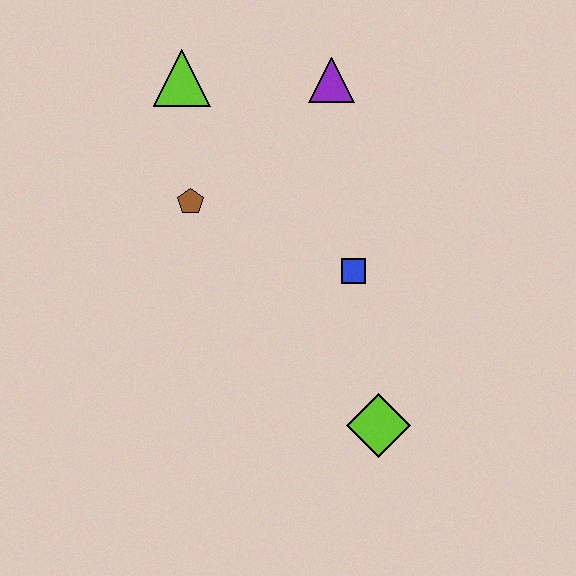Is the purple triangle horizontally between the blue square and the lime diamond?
No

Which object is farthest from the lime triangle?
The lime diamond is farthest from the lime triangle.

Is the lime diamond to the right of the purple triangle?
Yes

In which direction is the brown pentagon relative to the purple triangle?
The brown pentagon is to the left of the purple triangle.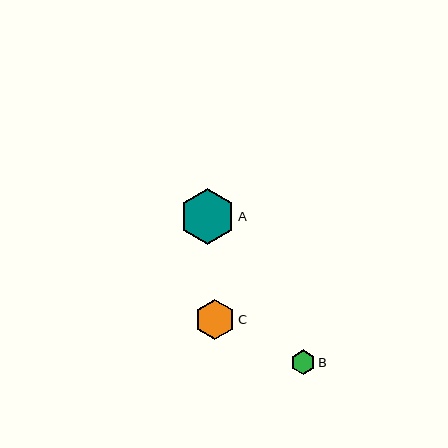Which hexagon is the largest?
Hexagon A is the largest with a size of approximately 56 pixels.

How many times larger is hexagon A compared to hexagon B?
Hexagon A is approximately 2.3 times the size of hexagon B.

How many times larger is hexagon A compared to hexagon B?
Hexagon A is approximately 2.3 times the size of hexagon B.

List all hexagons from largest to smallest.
From largest to smallest: A, C, B.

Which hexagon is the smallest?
Hexagon B is the smallest with a size of approximately 25 pixels.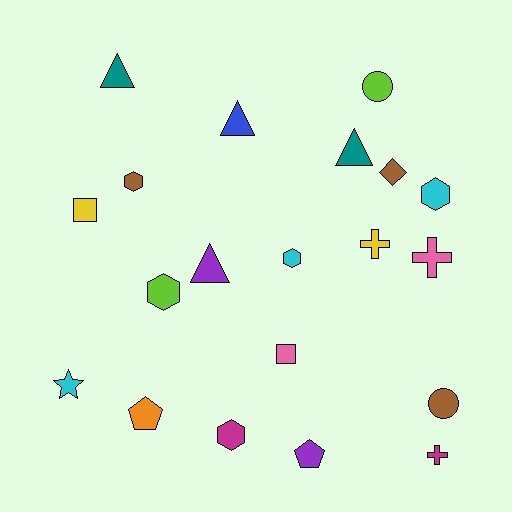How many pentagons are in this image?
There are 2 pentagons.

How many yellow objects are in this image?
There are 2 yellow objects.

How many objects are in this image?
There are 20 objects.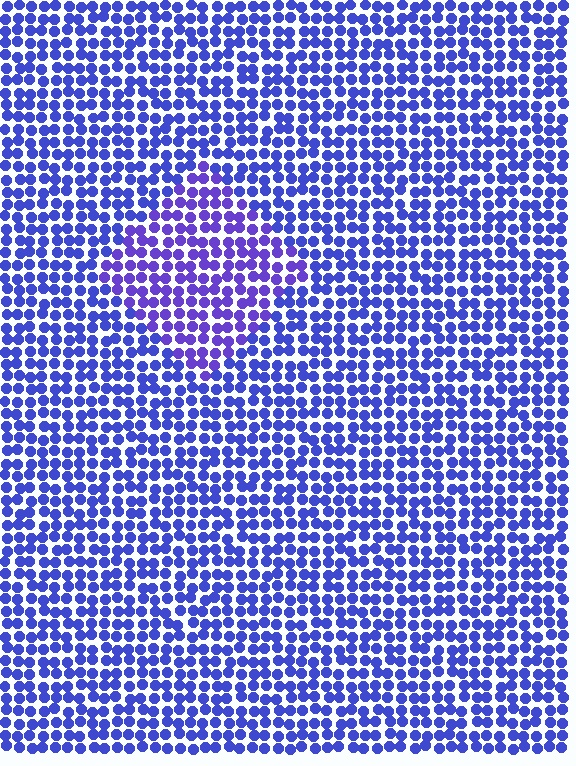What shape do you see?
I see a diamond.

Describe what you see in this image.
The image is filled with small blue elements in a uniform arrangement. A diamond-shaped region is visible where the elements are tinted to a slightly different hue, forming a subtle color boundary.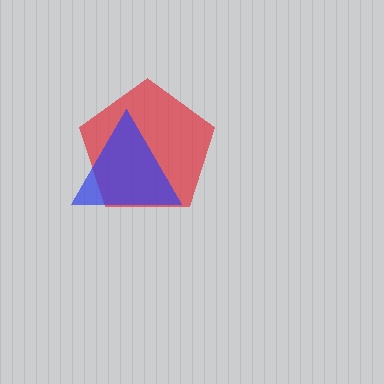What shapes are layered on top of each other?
The layered shapes are: a red pentagon, a blue triangle.